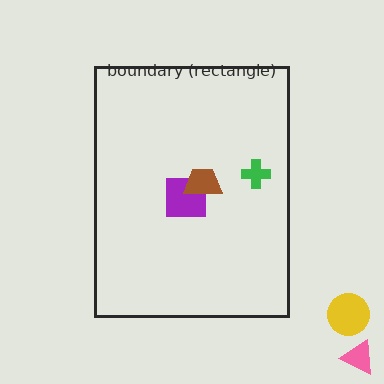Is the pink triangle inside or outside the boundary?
Outside.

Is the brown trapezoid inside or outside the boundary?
Inside.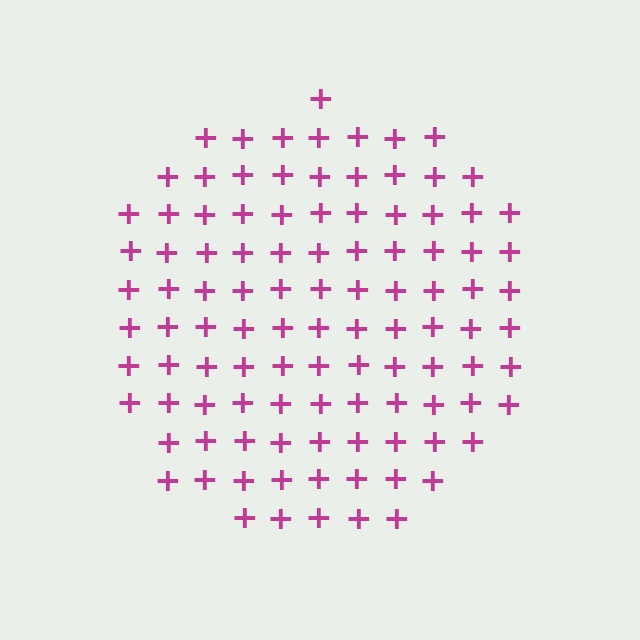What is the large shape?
The large shape is a circle.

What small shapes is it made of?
It is made of small plus signs.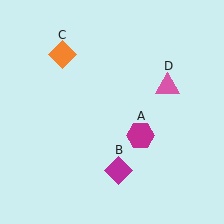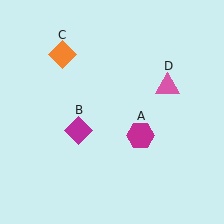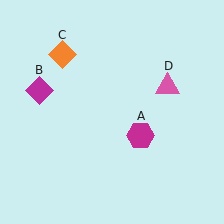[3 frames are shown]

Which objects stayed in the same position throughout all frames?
Magenta hexagon (object A) and orange diamond (object C) and pink triangle (object D) remained stationary.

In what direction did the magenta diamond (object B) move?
The magenta diamond (object B) moved up and to the left.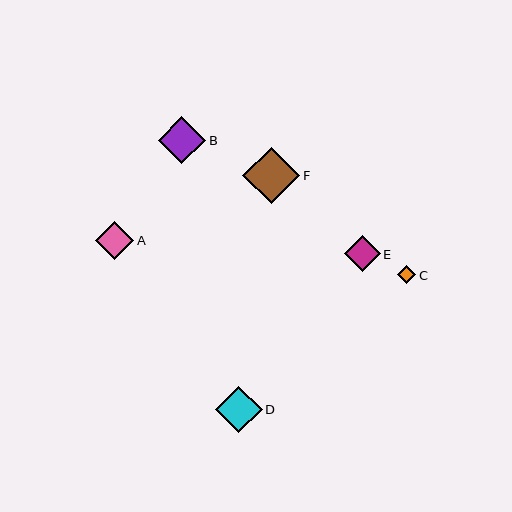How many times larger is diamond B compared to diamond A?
Diamond B is approximately 1.2 times the size of diamond A.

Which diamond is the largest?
Diamond F is the largest with a size of approximately 57 pixels.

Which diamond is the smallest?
Diamond C is the smallest with a size of approximately 18 pixels.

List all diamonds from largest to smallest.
From largest to smallest: F, B, D, A, E, C.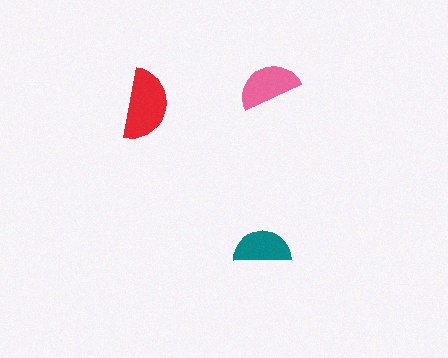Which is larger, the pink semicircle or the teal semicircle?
The pink one.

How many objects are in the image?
There are 3 objects in the image.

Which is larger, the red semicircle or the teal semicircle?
The red one.